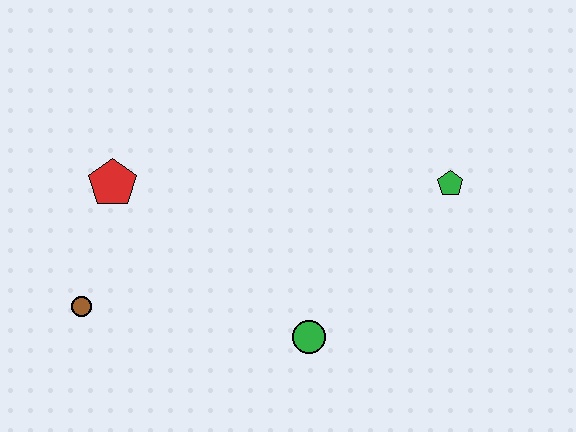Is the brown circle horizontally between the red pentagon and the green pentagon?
No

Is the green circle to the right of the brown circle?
Yes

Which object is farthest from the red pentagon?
The green pentagon is farthest from the red pentagon.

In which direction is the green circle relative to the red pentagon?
The green circle is to the right of the red pentagon.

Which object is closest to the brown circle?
The red pentagon is closest to the brown circle.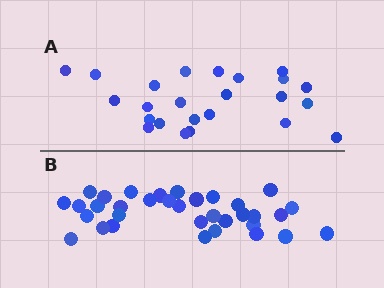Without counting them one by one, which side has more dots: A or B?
Region B (the bottom region) has more dots.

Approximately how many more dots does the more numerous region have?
Region B has roughly 10 or so more dots than region A.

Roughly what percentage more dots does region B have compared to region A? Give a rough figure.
About 40% more.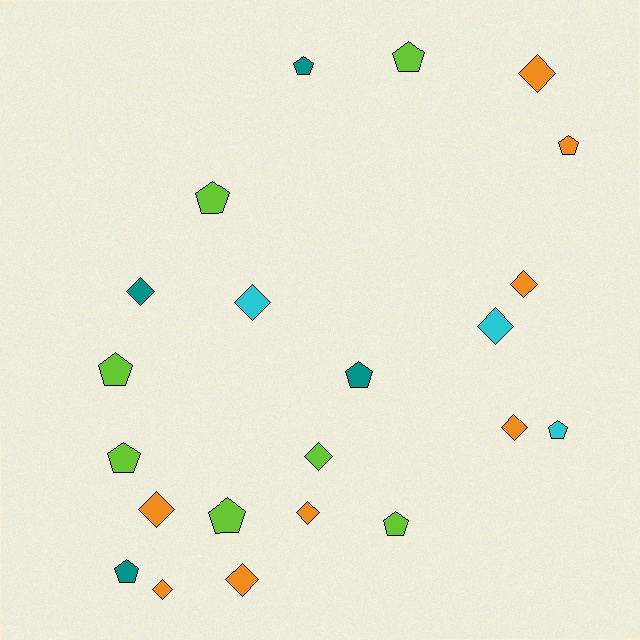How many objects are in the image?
There are 22 objects.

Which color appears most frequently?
Orange, with 8 objects.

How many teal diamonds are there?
There is 1 teal diamond.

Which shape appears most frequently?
Pentagon, with 11 objects.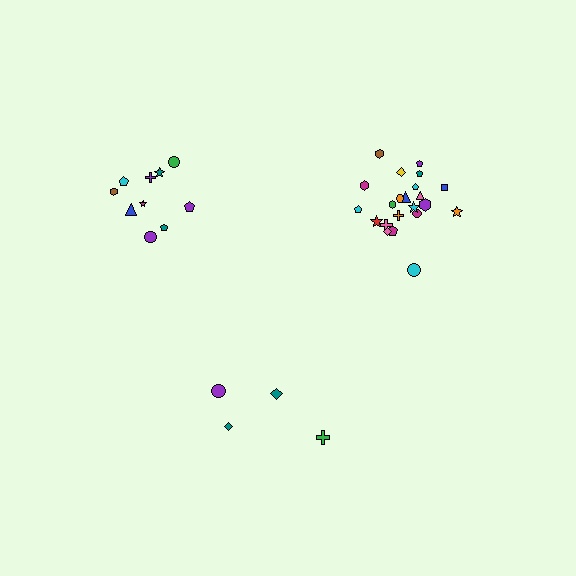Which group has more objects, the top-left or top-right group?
The top-right group.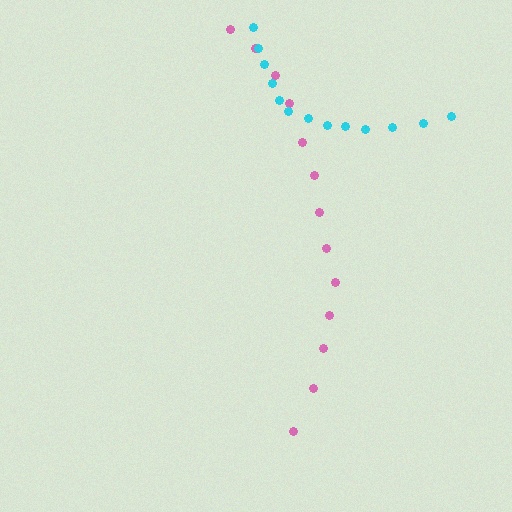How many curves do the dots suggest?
There are 2 distinct paths.